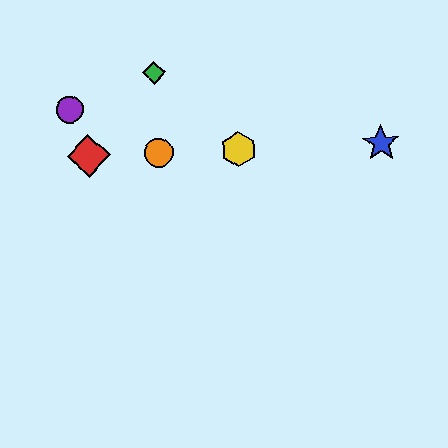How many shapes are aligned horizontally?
4 shapes (the red diamond, the blue star, the yellow hexagon, the orange circle) are aligned horizontally.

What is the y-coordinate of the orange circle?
The orange circle is at y≈153.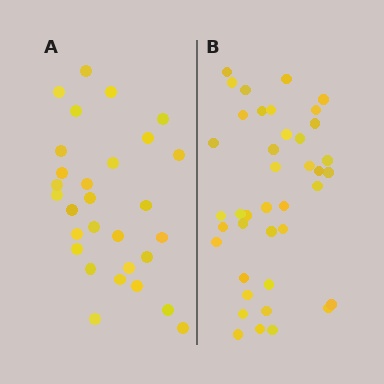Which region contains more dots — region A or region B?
Region B (the right region) has more dots.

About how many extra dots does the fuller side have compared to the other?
Region B has roughly 12 or so more dots than region A.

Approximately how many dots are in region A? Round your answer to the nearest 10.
About 30 dots. (The exact count is 29, which rounds to 30.)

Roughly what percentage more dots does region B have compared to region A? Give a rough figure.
About 40% more.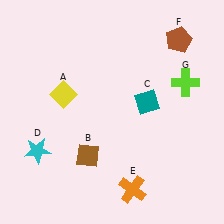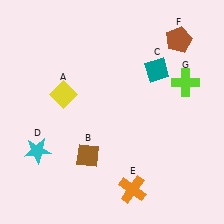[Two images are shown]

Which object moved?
The teal diamond (C) moved up.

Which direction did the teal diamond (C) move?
The teal diamond (C) moved up.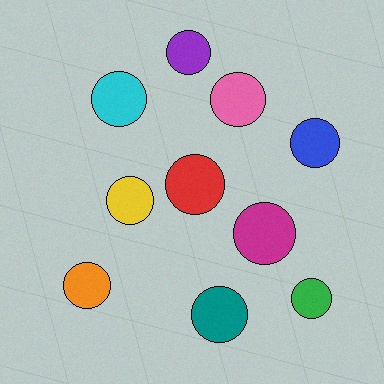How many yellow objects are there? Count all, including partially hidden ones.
There is 1 yellow object.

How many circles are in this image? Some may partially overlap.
There are 10 circles.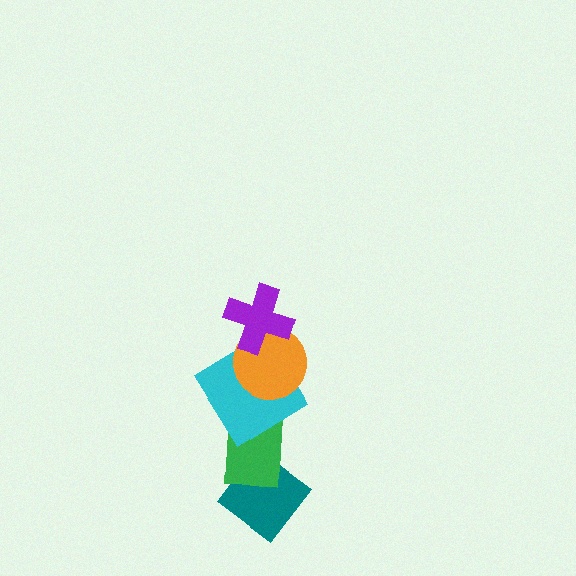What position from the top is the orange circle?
The orange circle is 2nd from the top.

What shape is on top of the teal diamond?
The green rectangle is on top of the teal diamond.